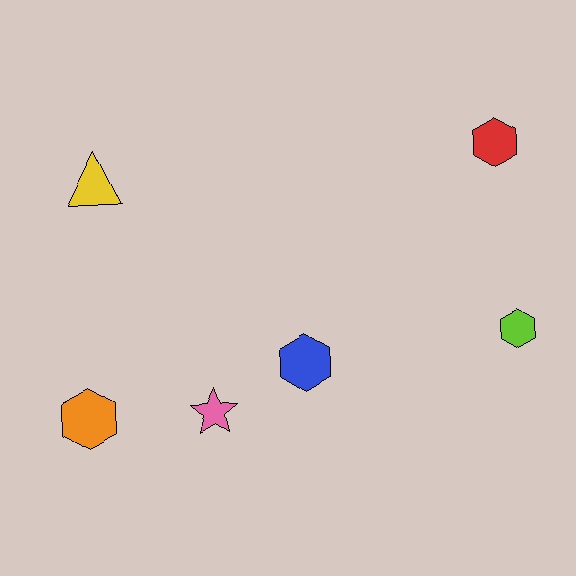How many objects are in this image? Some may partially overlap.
There are 6 objects.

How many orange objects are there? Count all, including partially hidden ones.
There is 1 orange object.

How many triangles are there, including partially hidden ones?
There is 1 triangle.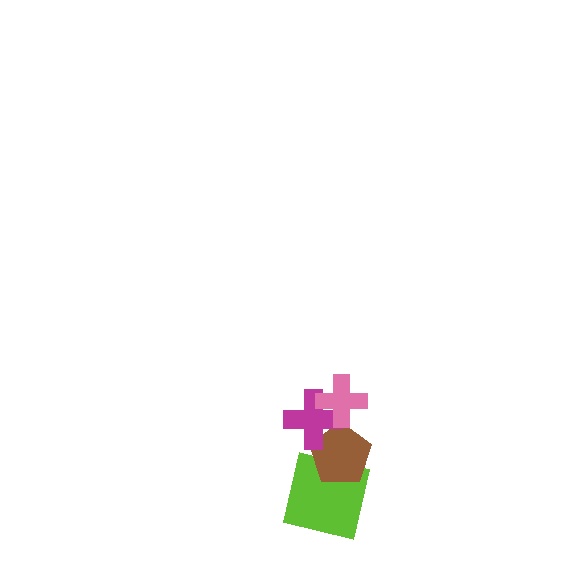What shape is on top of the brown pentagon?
The magenta cross is on top of the brown pentagon.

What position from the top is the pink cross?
The pink cross is 1st from the top.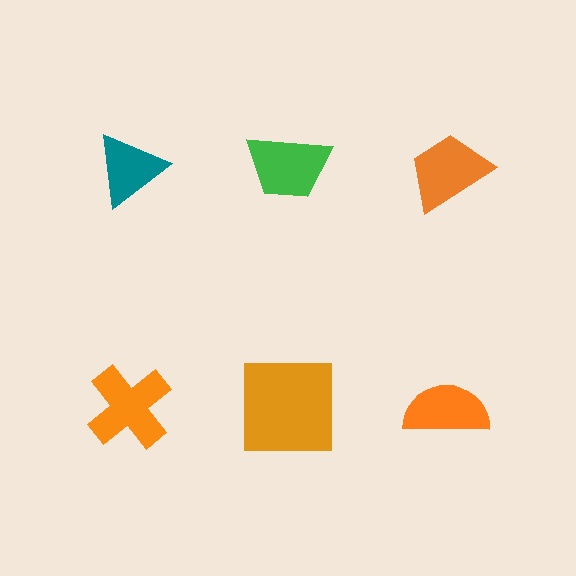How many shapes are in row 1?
3 shapes.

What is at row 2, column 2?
An orange square.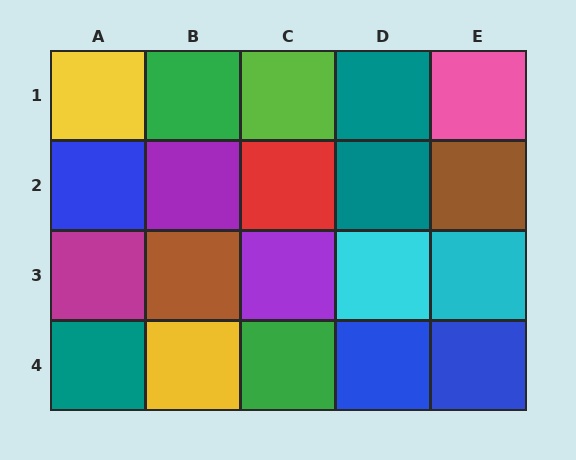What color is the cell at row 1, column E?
Pink.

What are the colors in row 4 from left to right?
Teal, yellow, green, blue, blue.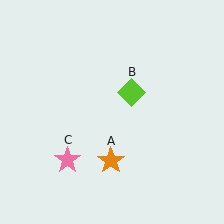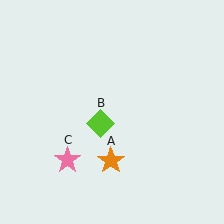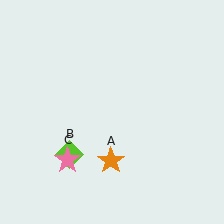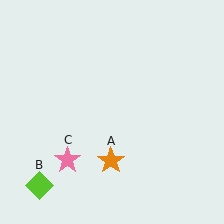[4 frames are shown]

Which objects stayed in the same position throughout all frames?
Orange star (object A) and pink star (object C) remained stationary.